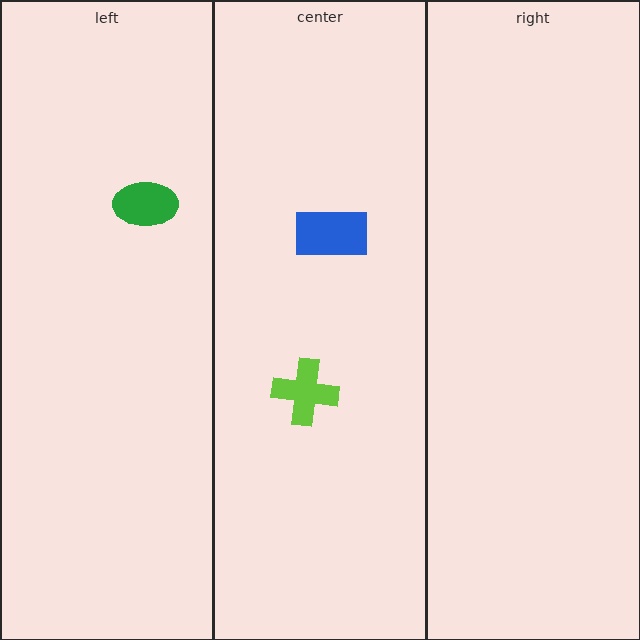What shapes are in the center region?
The lime cross, the blue rectangle.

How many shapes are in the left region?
1.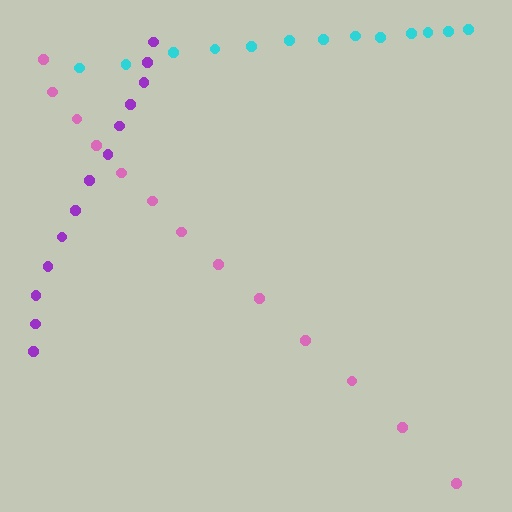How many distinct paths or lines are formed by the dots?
There are 3 distinct paths.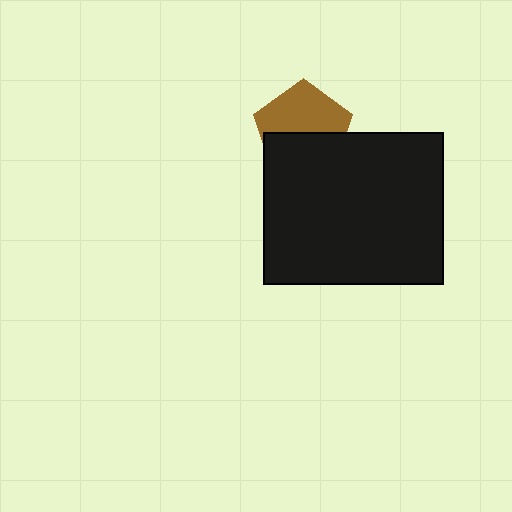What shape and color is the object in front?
The object in front is a black rectangle.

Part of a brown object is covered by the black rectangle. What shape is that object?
It is a pentagon.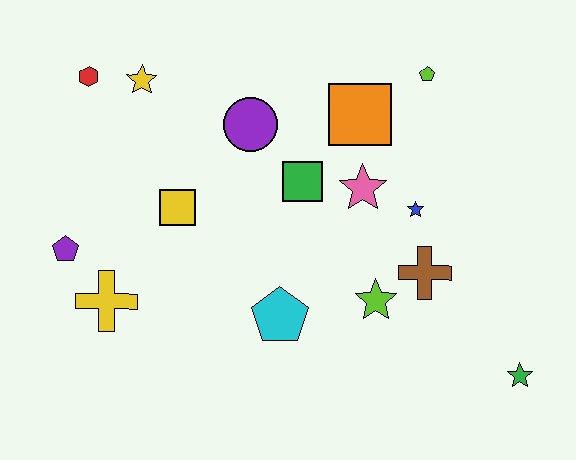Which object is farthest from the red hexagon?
The green star is farthest from the red hexagon.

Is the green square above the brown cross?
Yes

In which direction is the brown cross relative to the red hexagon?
The brown cross is to the right of the red hexagon.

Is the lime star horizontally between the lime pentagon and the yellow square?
Yes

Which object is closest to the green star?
The brown cross is closest to the green star.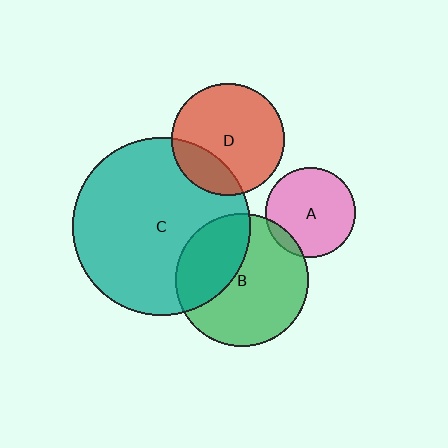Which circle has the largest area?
Circle C (teal).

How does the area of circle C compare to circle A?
Approximately 3.9 times.